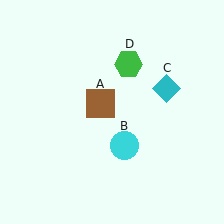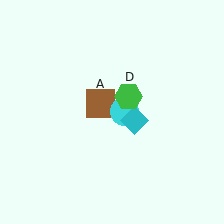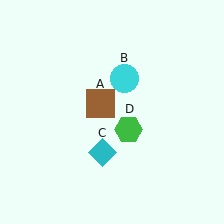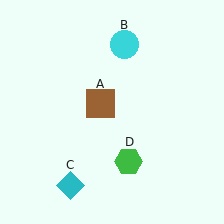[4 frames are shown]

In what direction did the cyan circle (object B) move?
The cyan circle (object B) moved up.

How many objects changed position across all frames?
3 objects changed position: cyan circle (object B), cyan diamond (object C), green hexagon (object D).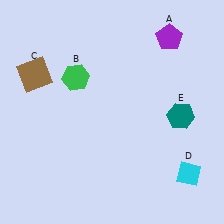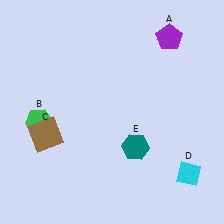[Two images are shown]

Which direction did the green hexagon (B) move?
The green hexagon (B) moved down.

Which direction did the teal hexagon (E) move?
The teal hexagon (E) moved left.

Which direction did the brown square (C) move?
The brown square (C) moved down.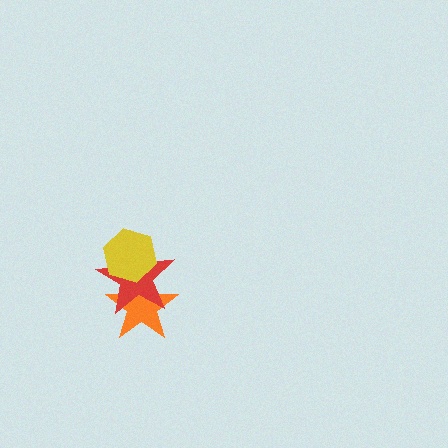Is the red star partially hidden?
Yes, it is partially covered by another shape.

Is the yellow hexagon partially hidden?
No, no other shape covers it.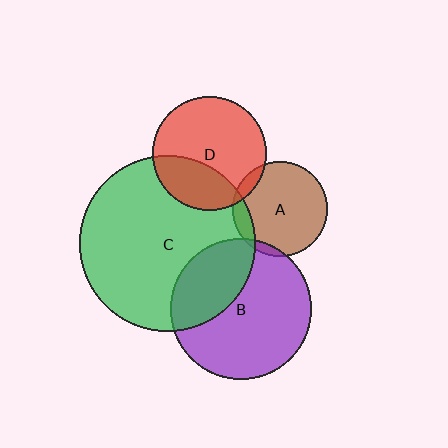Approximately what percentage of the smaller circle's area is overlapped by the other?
Approximately 10%.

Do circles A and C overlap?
Yes.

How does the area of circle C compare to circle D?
Approximately 2.4 times.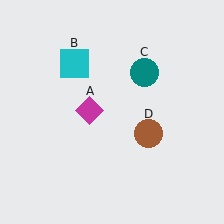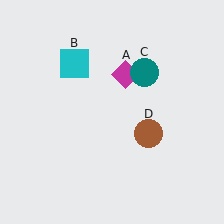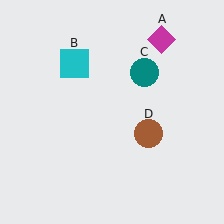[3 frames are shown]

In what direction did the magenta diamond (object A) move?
The magenta diamond (object A) moved up and to the right.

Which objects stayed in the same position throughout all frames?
Cyan square (object B) and teal circle (object C) and brown circle (object D) remained stationary.